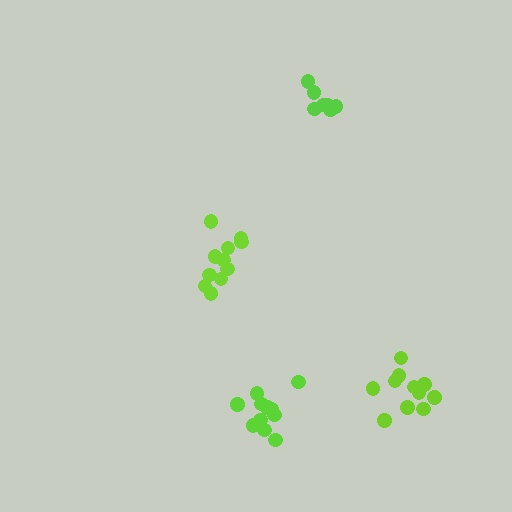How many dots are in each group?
Group 1: 8 dots, Group 2: 11 dots, Group 3: 12 dots, Group 4: 11 dots (42 total).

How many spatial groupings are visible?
There are 4 spatial groupings.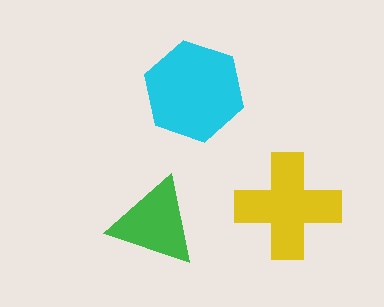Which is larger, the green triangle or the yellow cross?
The yellow cross.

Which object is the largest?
The cyan hexagon.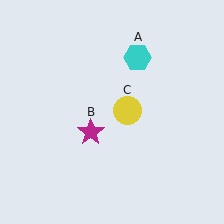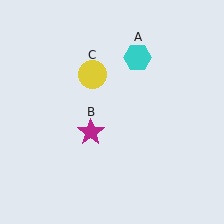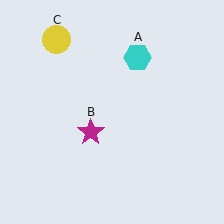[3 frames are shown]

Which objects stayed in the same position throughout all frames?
Cyan hexagon (object A) and magenta star (object B) remained stationary.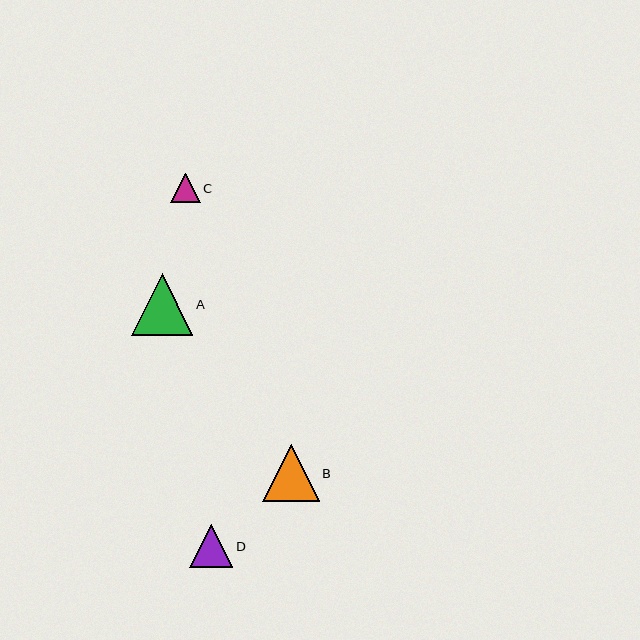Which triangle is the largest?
Triangle A is the largest with a size of approximately 61 pixels.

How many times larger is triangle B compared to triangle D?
Triangle B is approximately 1.3 times the size of triangle D.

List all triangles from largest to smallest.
From largest to smallest: A, B, D, C.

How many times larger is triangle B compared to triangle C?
Triangle B is approximately 1.9 times the size of triangle C.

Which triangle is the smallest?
Triangle C is the smallest with a size of approximately 30 pixels.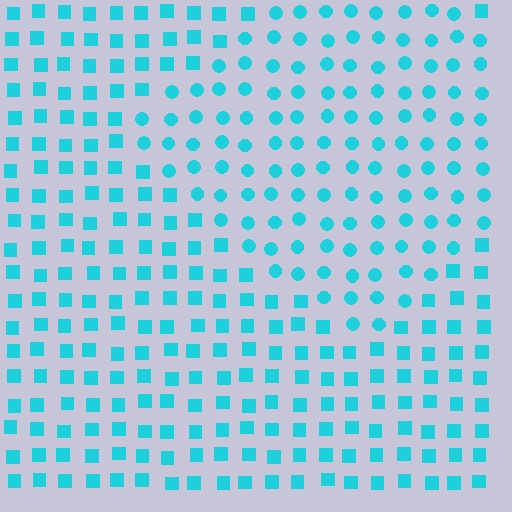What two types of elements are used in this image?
The image uses circles inside the diamond region and squares outside it.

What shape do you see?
I see a diamond.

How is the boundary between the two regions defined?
The boundary is defined by a change in element shape: circles inside vs. squares outside. All elements share the same color and spacing.